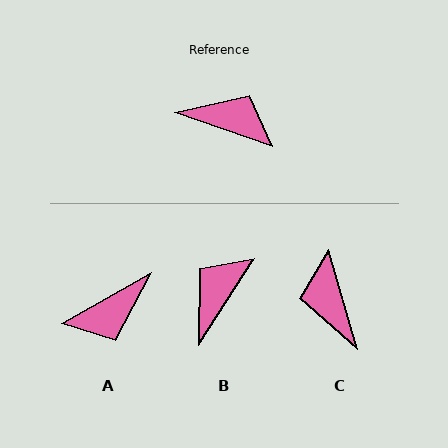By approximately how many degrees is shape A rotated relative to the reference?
Approximately 131 degrees clockwise.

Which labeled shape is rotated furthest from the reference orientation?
A, about 131 degrees away.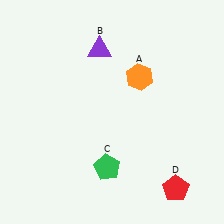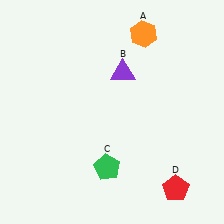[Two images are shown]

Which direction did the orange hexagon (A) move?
The orange hexagon (A) moved up.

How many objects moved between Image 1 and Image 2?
2 objects moved between the two images.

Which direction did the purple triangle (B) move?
The purple triangle (B) moved right.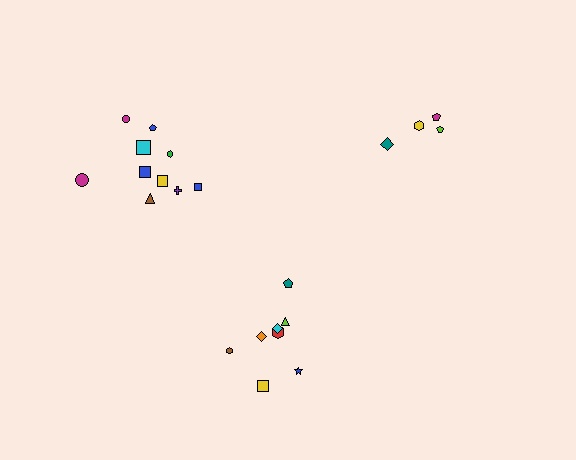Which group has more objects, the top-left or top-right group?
The top-left group.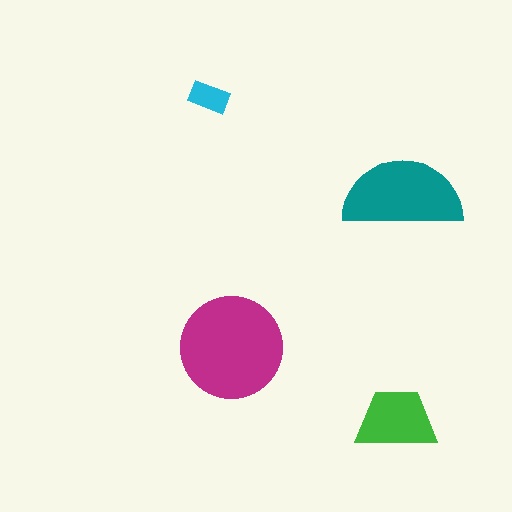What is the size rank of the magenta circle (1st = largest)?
1st.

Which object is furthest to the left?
The cyan rectangle is leftmost.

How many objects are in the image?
There are 4 objects in the image.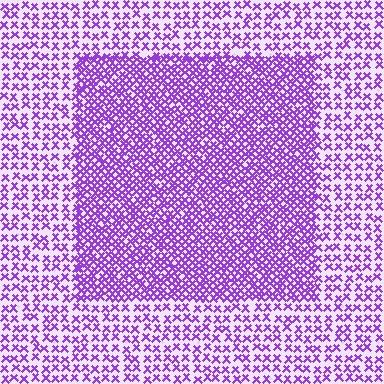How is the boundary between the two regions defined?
The boundary is defined by a change in element density (approximately 2.1x ratio). All elements are the same color, size, and shape.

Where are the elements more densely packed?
The elements are more densely packed inside the rectangle boundary.